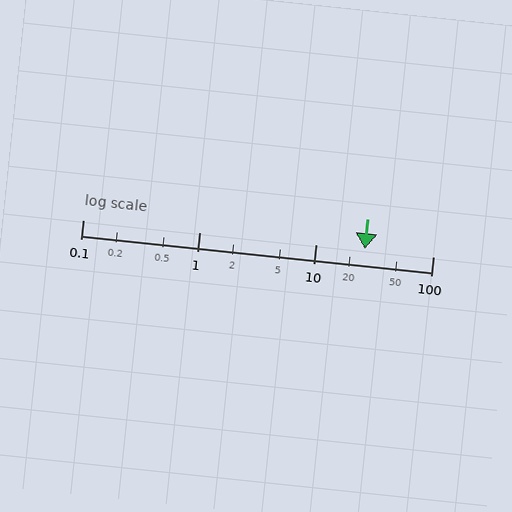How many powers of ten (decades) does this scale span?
The scale spans 3 decades, from 0.1 to 100.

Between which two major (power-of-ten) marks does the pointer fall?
The pointer is between 10 and 100.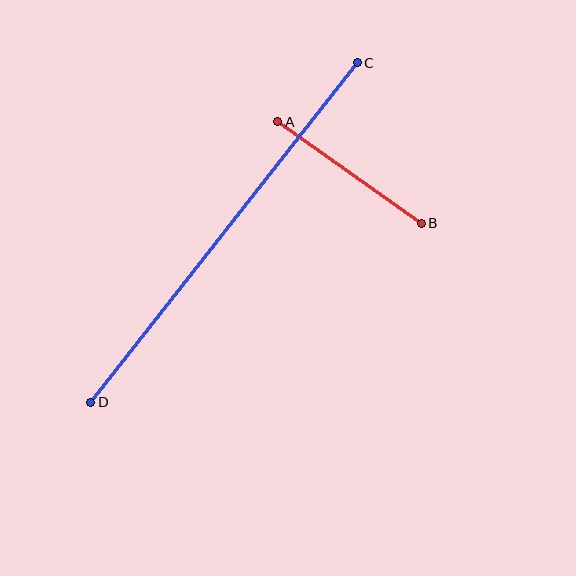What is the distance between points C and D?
The distance is approximately 432 pixels.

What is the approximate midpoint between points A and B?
The midpoint is at approximately (349, 173) pixels.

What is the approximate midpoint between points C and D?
The midpoint is at approximately (224, 233) pixels.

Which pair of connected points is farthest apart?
Points C and D are farthest apart.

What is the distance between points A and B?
The distance is approximately 176 pixels.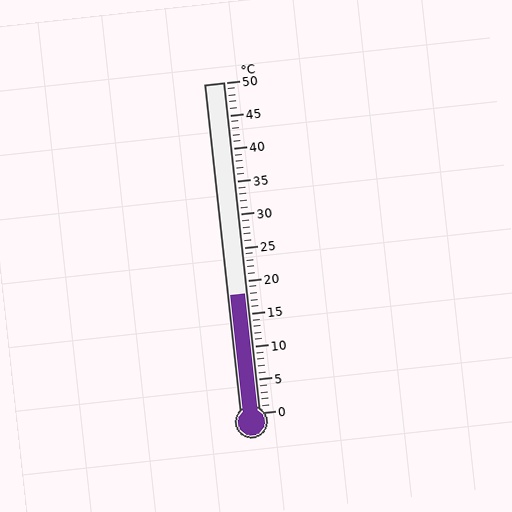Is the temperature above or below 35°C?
The temperature is below 35°C.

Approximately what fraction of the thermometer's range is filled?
The thermometer is filled to approximately 35% of its range.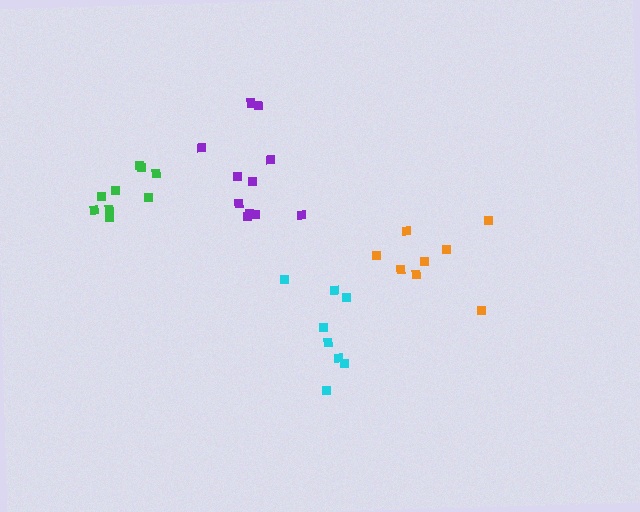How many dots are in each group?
Group 1: 8 dots, Group 2: 11 dots, Group 3: 8 dots, Group 4: 9 dots (36 total).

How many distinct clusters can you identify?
There are 4 distinct clusters.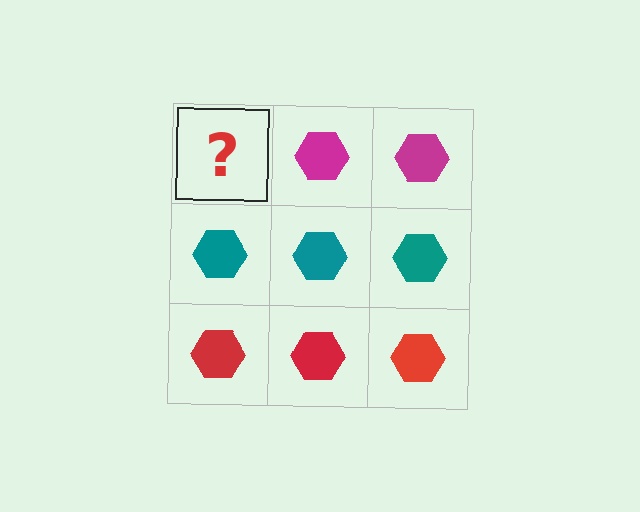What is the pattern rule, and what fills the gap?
The rule is that each row has a consistent color. The gap should be filled with a magenta hexagon.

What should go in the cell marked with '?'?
The missing cell should contain a magenta hexagon.